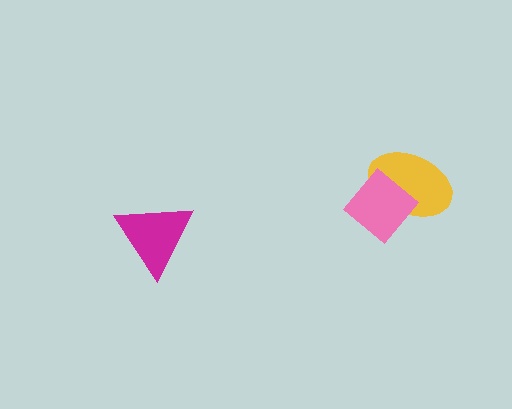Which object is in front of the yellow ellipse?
The pink diamond is in front of the yellow ellipse.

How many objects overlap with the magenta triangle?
0 objects overlap with the magenta triangle.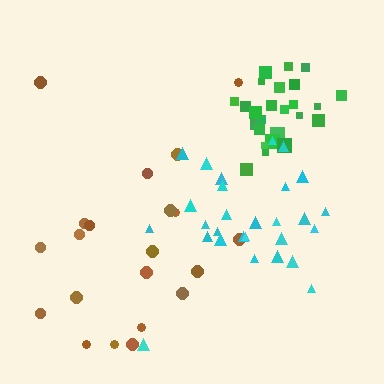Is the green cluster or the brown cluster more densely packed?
Green.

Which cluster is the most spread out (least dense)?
Brown.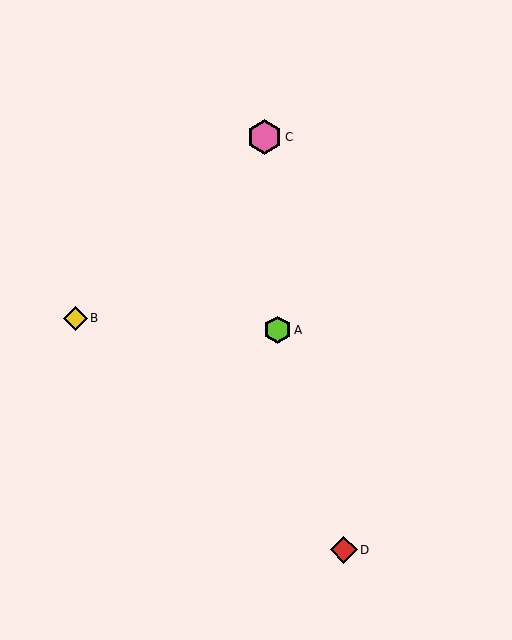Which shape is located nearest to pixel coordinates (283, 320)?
The lime hexagon (labeled A) at (277, 330) is nearest to that location.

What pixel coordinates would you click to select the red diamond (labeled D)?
Click at (344, 550) to select the red diamond D.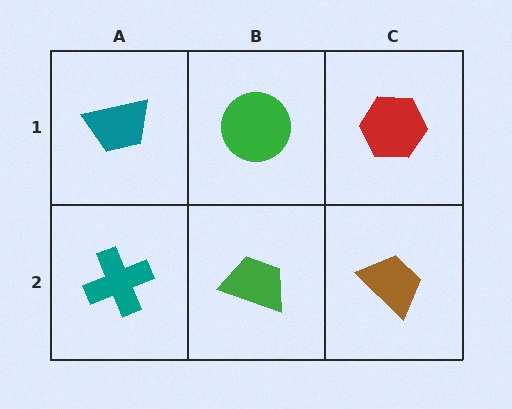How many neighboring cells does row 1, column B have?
3.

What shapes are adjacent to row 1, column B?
A green trapezoid (row 2, column B), a teal trapezoid (row 1, column A), a red hexagon (row 1, column C).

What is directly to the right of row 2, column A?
A green trapezoid.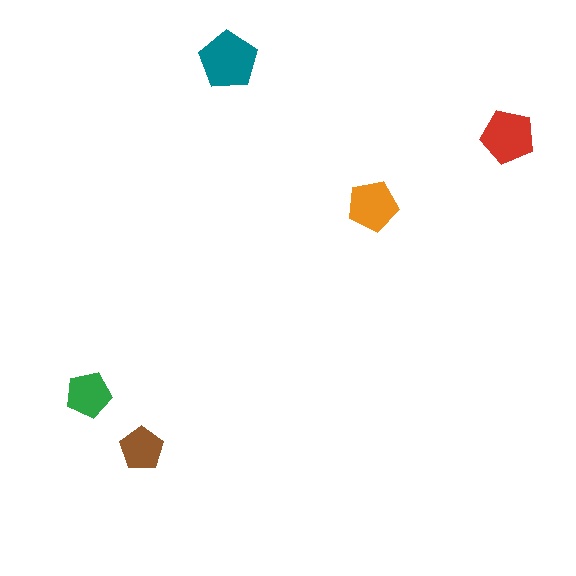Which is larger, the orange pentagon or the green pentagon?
The orange one.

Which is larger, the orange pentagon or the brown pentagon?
The orange one.